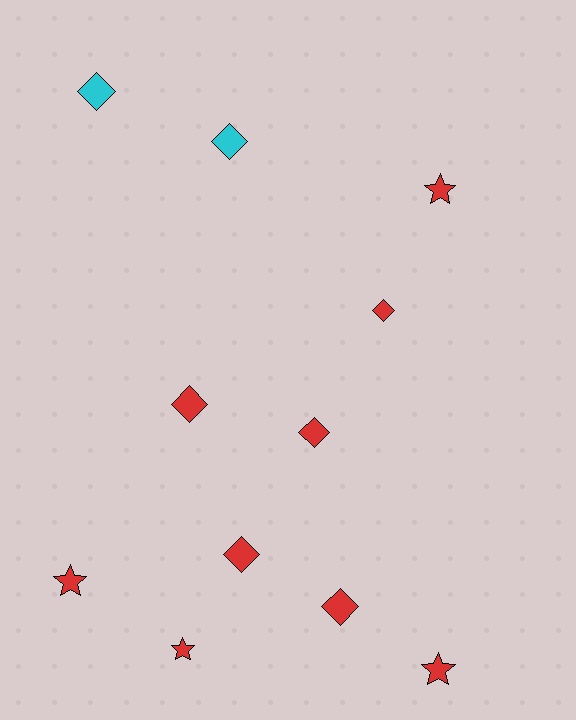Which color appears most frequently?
Red, with 9 objects.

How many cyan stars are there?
There are no cyan stars.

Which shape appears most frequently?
Diamond, with 7 objects.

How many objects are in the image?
There are 11 objects.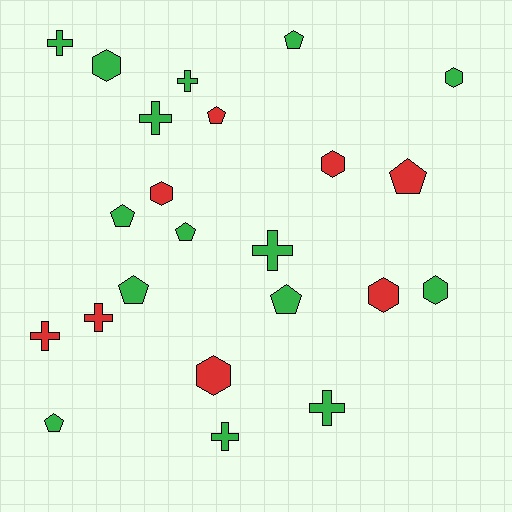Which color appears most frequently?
Green, with 15 objects.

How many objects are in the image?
There are 23 objects.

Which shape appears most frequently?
Cross, with 8 objects.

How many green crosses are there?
There are 6 green crosses.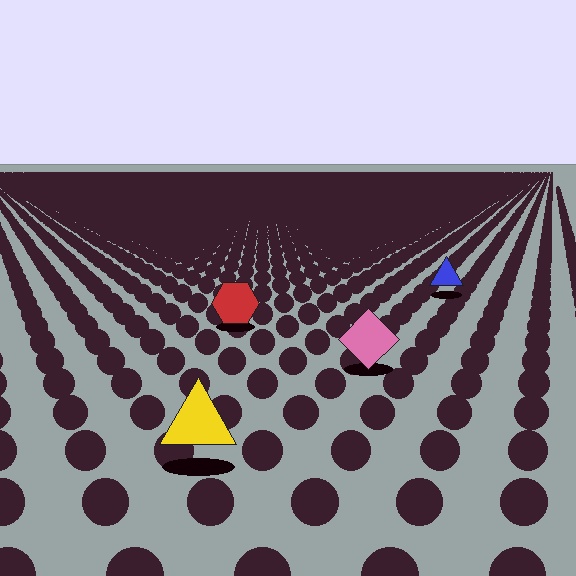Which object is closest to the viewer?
The yellow triangle is closest. The texture marks near it are larger and more spread out.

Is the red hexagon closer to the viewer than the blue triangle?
Yes. The red hexagon is closer — you can tell from the texture gradient: the ground texture is coarser near it.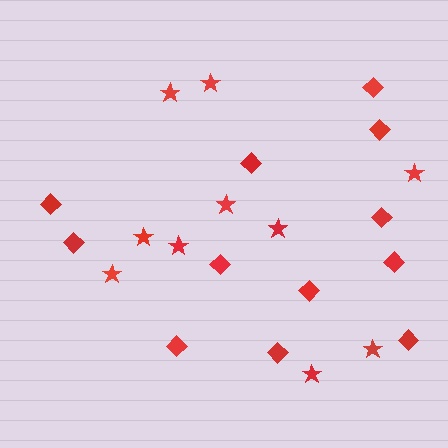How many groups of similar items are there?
There are 2 groups: one group of diamonds (12) and one group of stars (10).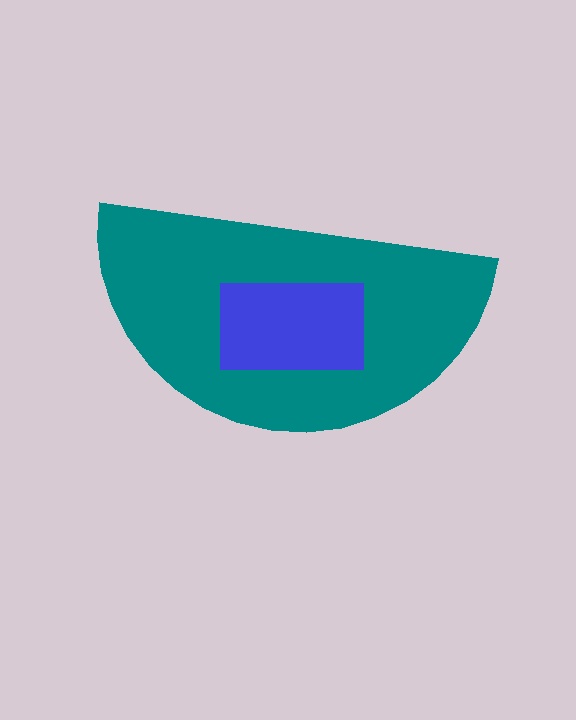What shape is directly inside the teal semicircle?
The blue rectangle.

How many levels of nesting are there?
2.